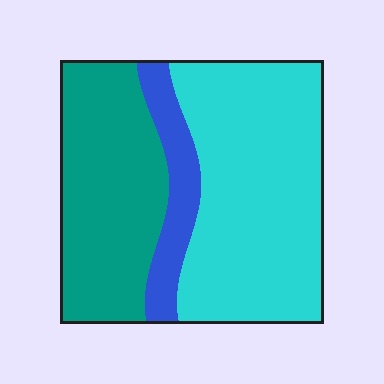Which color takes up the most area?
Cyan, at roughly 50%.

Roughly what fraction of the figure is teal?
Teal takes up between a third and a half of the figure.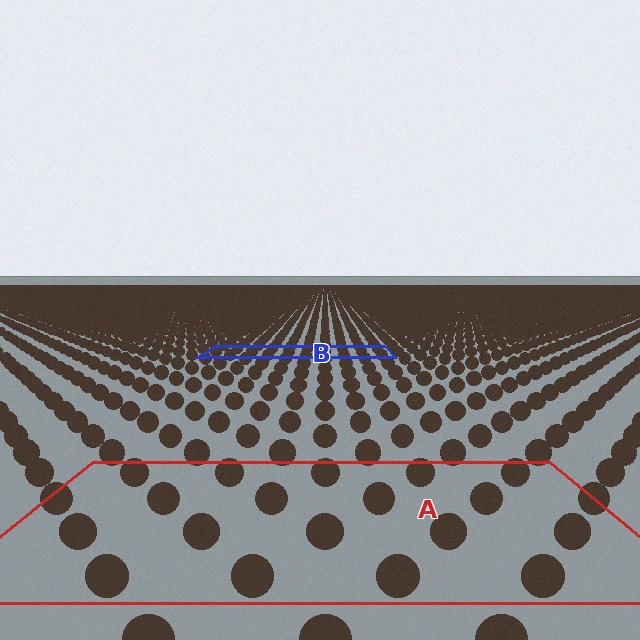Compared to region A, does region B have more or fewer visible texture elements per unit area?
Region B has more texture elements per unit area — they are packed more densely because it is farther away.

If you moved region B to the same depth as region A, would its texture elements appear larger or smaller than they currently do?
They would appear larger. At a closer depth, the same texture elements are projected at a bigger on-screen size.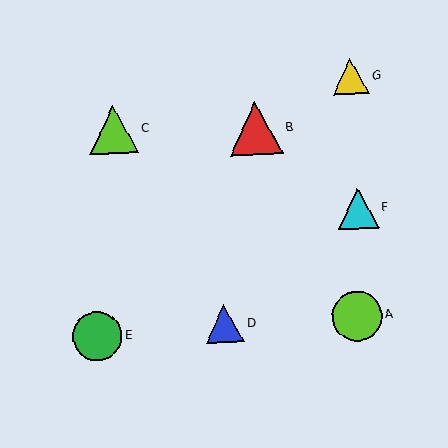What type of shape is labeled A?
Shape A is a lime circle.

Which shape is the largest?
The red triangle (labeled B) is the largest.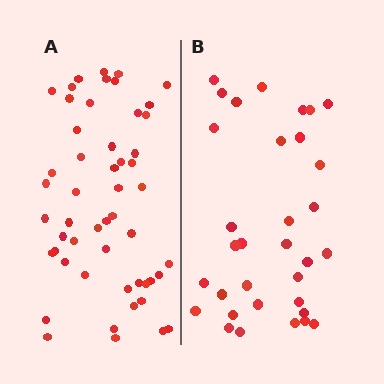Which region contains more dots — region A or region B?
Region A (the left region) has more dots.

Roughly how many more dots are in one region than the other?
Region A has approximately 20 more dots than region B.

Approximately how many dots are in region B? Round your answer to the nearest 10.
About 30 dots. (The exact count is 33, which rounds to 30.)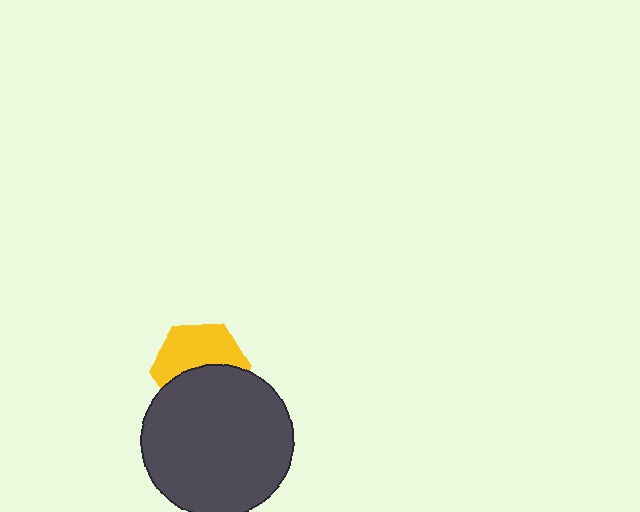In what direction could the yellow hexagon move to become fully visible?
The yellow hexagon could move up. That would shift it out from behind the dark gray circle entirely.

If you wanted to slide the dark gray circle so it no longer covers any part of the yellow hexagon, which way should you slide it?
Slide it down — that is the most direct way to separate the two shapes.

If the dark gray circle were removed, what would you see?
You would see the complete yellow hexagon.